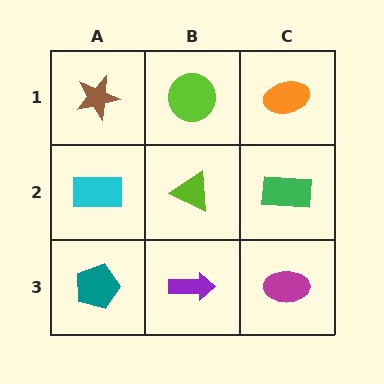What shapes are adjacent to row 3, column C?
A green rectangle (row 2, column C), a purple arrow (row 3, column B).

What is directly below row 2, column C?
A magenta ellipse.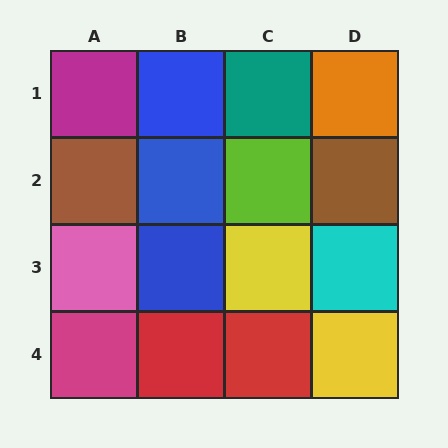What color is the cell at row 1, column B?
Blue.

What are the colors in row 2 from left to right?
Brown, blue, lime, brown.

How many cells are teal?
1 cell is teal.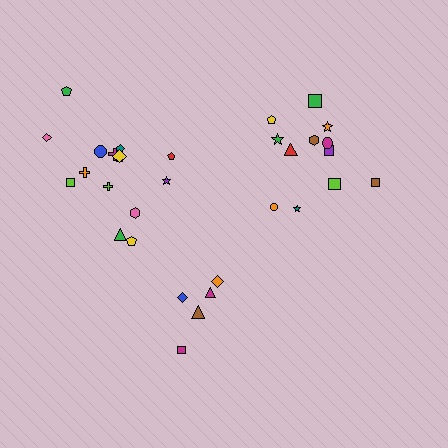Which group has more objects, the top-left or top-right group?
The top-left group.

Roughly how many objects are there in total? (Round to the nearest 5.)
Roughly 30 objects in total.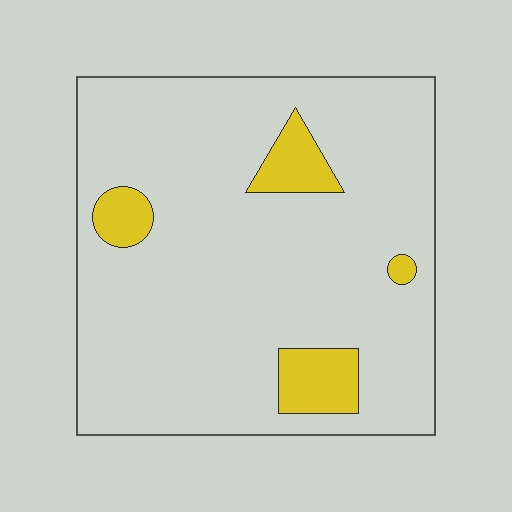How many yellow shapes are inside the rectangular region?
4.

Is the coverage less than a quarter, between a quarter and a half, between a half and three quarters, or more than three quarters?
Less than a quarter.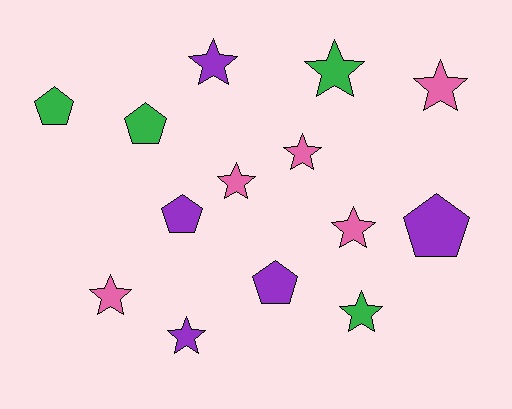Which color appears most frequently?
Purple, with 5 objects.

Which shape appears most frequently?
Star, with 9 objects.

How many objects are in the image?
There are 14 objects.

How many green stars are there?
There are 2 green stars.